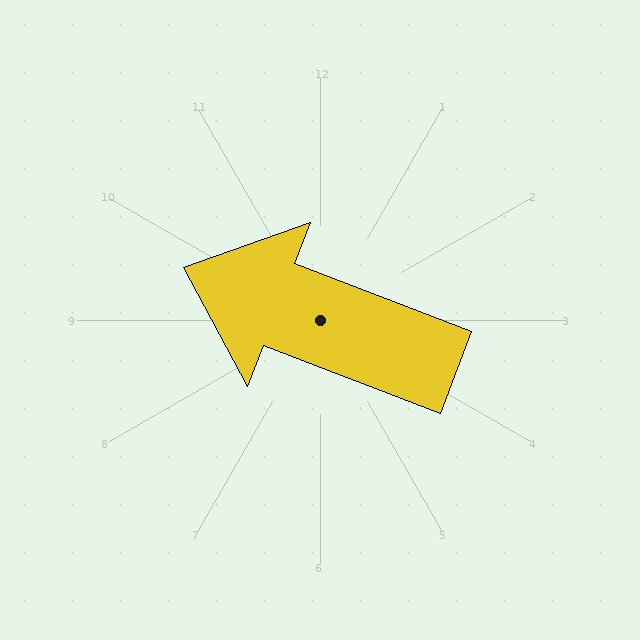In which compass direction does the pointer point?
West.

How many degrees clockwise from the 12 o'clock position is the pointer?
Approximately 291 degrees.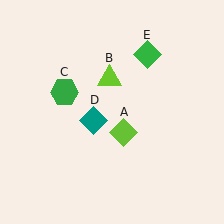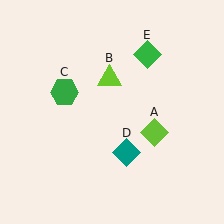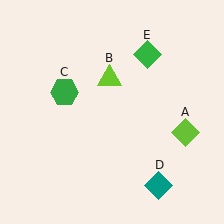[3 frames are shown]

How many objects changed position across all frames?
2 objects changed position: lime diamond (object A), teal diamond (object D).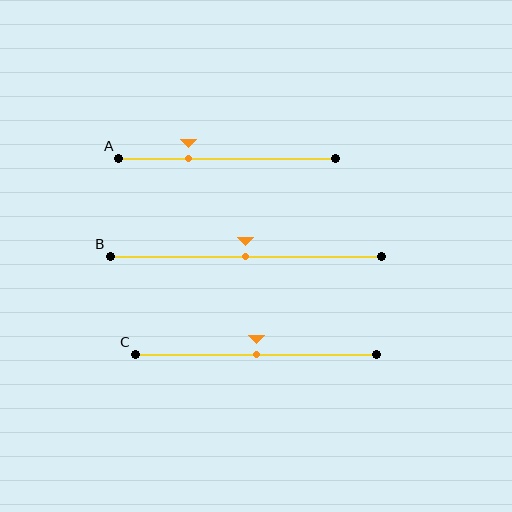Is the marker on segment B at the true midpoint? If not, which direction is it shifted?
Yes, the marker on segment B is at the true midpoint.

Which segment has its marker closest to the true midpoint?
Segment B has its marker closest to the true midpoint.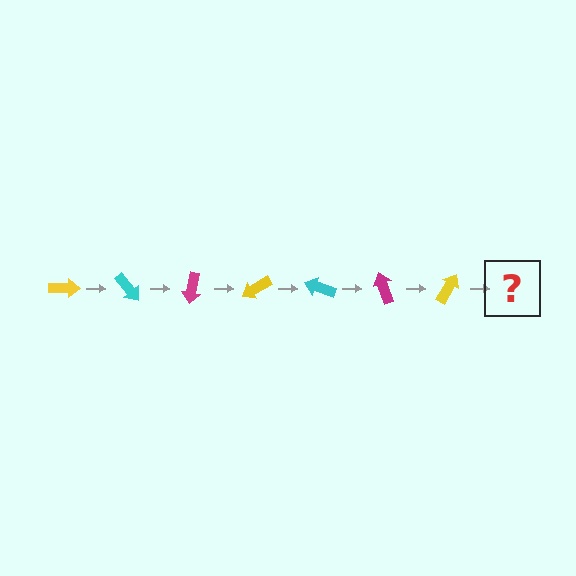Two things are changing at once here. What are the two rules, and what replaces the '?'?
The two rules are that it rotates 50 degrees each step and the color cycles through yellow, cyan, and magenta. The '?' should be a cyan arrow, rotated 350 degrees from the start.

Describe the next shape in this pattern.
It should be a cyan arrow, rotated 350 degrees from the start.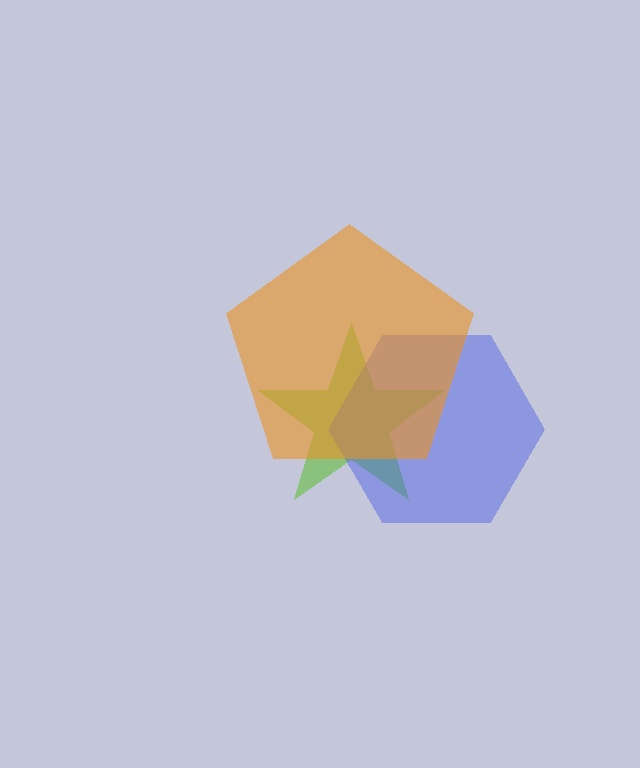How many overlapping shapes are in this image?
There are 3 overlapping shapes in the image.